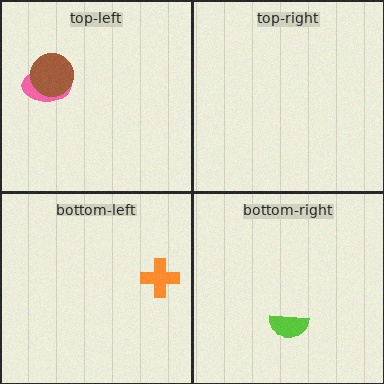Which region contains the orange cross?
The bottom-left region.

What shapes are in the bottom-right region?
The lime semicircle.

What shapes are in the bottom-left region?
The orange cross.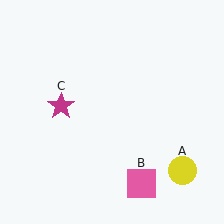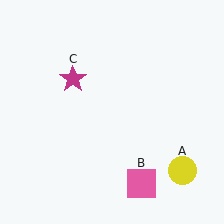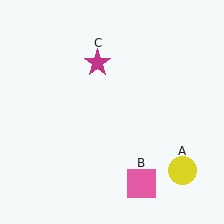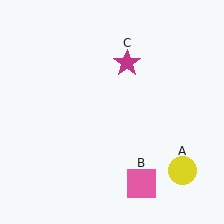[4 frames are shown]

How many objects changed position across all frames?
1 object changed position: magenta star (object C).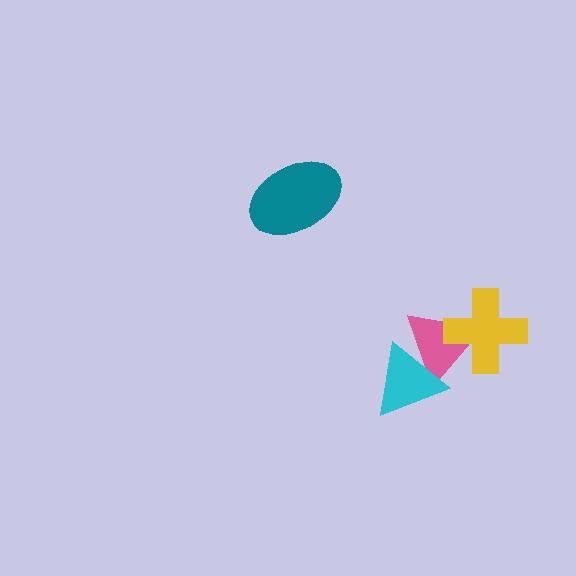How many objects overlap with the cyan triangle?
1 object overlaps with the cyan triangle.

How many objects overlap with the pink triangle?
2 objects overlap with the pink triangle.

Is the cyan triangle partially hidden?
No, no other shape covers it.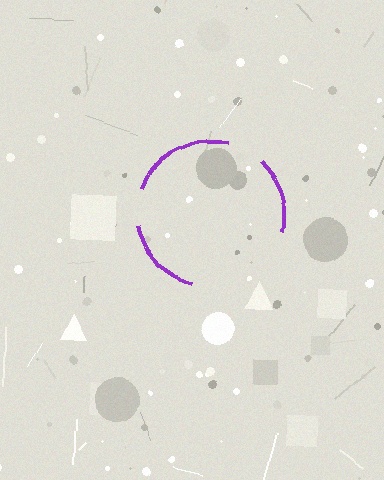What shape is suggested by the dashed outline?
The dashed outline suggests a circle.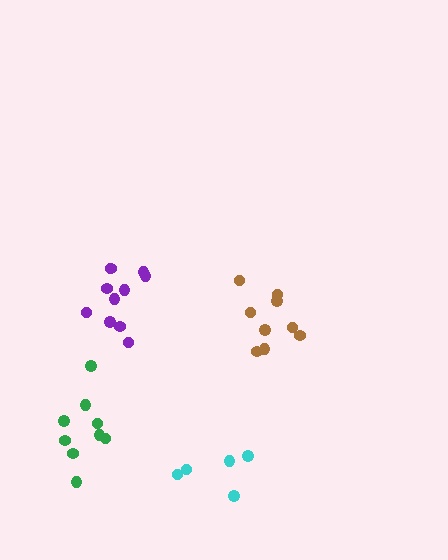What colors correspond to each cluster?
The clusters are colored: brown, purple, cyan, green.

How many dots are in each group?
Group 1: 9 dots, Group 2: 11 dots, Group 3: 5 dots, Group 4: 9 dots (34 total).